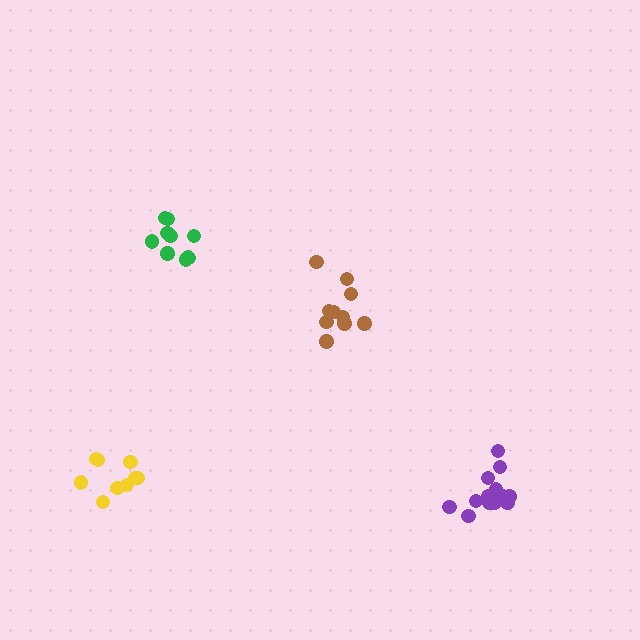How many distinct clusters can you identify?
There are 4 distinct clusters.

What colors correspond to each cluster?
The clusters are colored: green, brown, yellow, purple.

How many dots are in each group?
Group 1: 10 dots, Group 2: 10 dots, Group 3: 9 dots, Group 4: 13 dots (42 total).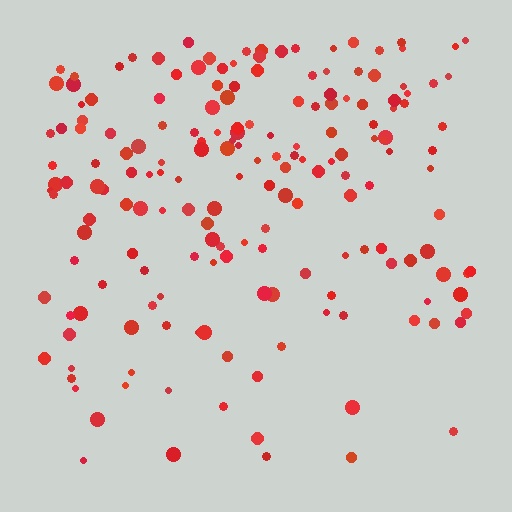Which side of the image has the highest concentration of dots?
The top.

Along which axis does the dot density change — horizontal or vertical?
Vertical.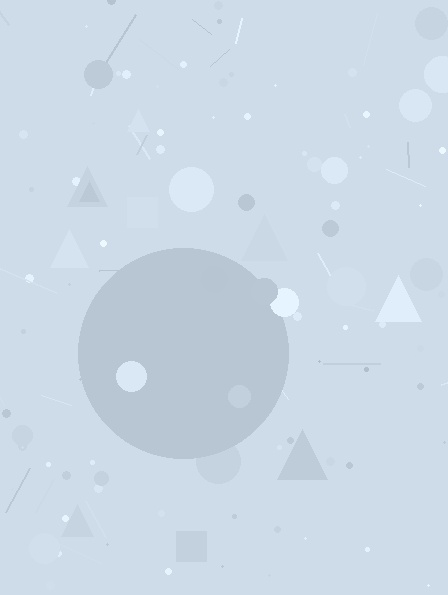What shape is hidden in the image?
A circle is hidden in the image.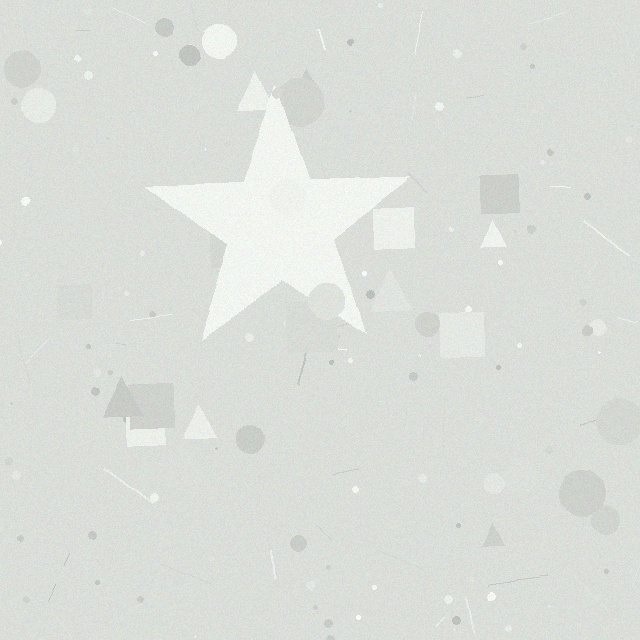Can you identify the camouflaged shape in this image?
The camouflaged shape is a star.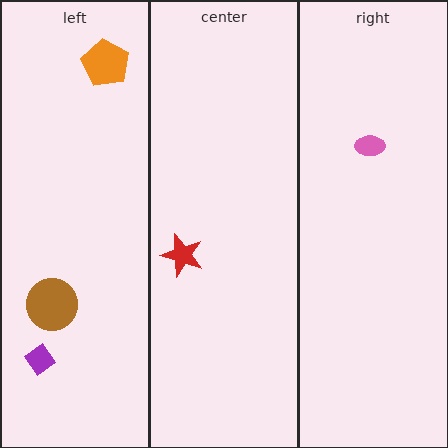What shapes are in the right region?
The pink ellipse.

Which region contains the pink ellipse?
The right region.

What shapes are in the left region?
The brown circle, the orange pentagon, the purple diamond.